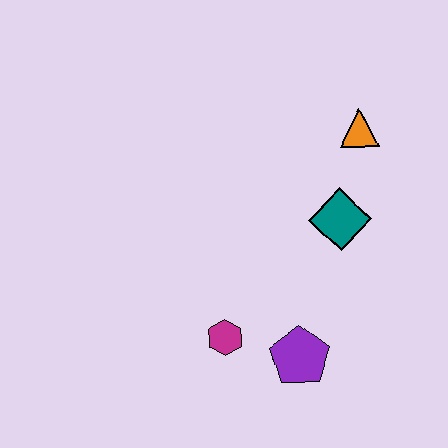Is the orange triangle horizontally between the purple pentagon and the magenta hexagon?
No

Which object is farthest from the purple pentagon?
The orange triangle is farthest from the purple pentagon.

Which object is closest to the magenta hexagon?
The purple pentagon is closest to the magenta hexagon.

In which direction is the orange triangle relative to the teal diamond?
The orange triangle is above the teal diamond.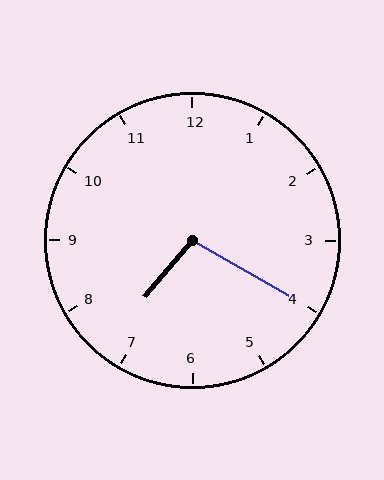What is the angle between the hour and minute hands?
Approximately 100 degrees.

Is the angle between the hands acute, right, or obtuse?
It is obtuse.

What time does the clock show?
7:20.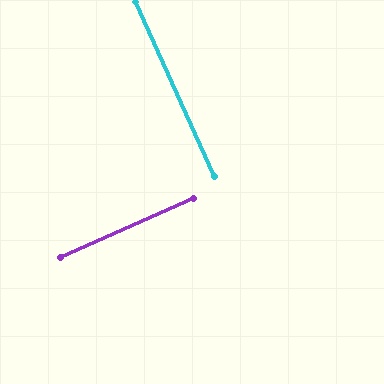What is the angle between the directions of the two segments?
Approximately 90 degrees.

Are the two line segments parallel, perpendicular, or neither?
Perpendicular — they meet at approximately 90°.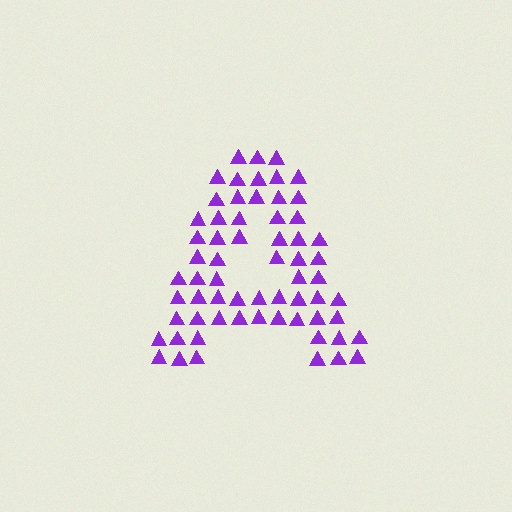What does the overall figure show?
The overall figure shows the letter A.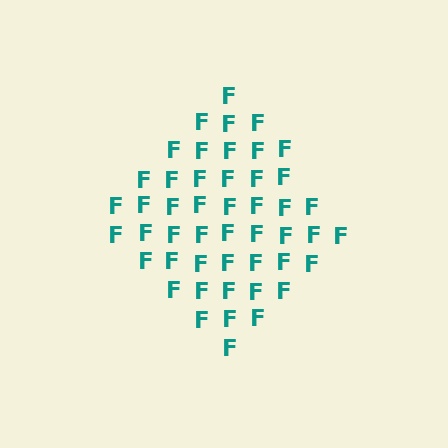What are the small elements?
The small elements are letter F's.